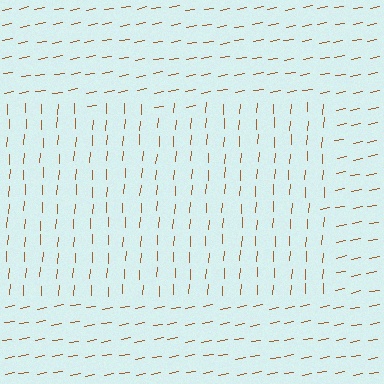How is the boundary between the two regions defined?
The boundary is defined purely by a change in line orientation (approximately 76 degrees difference). All lines are the same color and thickness.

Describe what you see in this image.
The image is filled with small brown line segments. A rectangle region in the image has lines oriented differently from the surrounding lines, creating a visible texture boundary.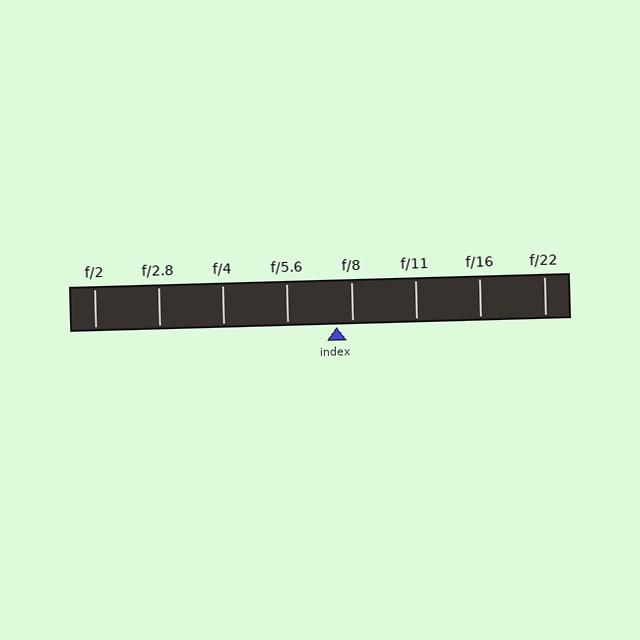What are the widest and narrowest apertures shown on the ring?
The widest aperture shown is f/2 and the narrowest is f/22.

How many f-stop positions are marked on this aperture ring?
There are 8 f-stop positions marked.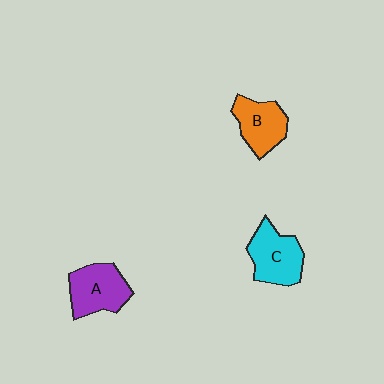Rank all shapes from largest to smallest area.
From largest to smallest: A (purple), C (cyan), B (orange).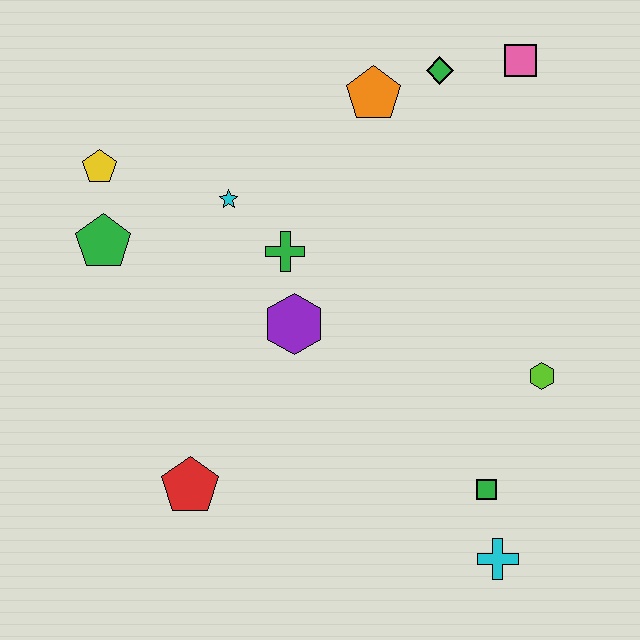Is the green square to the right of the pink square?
No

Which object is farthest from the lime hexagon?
The yellow pentagon is farthest from the lime hexagon.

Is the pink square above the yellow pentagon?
Yes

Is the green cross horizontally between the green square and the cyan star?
Yes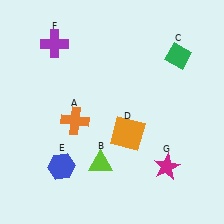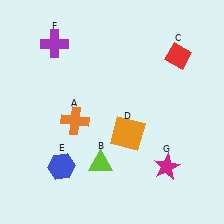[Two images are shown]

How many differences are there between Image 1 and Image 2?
There is 1 difference between the two images.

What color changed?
The diamond (C) changed from green in Image 1 to red in Image 2.